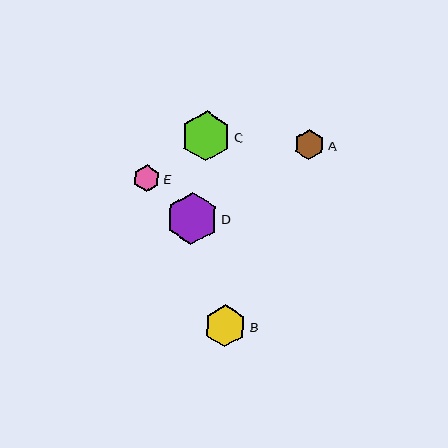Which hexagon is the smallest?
Hexagon E is the smallest with a size of approximately 27 pixels.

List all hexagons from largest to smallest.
From largest to smallest: D, C, B, A, E.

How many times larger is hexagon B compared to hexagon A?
Hexagon B is approximately 1.4 times the size of hexagon A.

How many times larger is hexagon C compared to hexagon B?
Hexagon C is approximately 1.2 times the size of hexagon B.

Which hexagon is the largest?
Hexagon D is the largest with a size of approximately 52 pixels.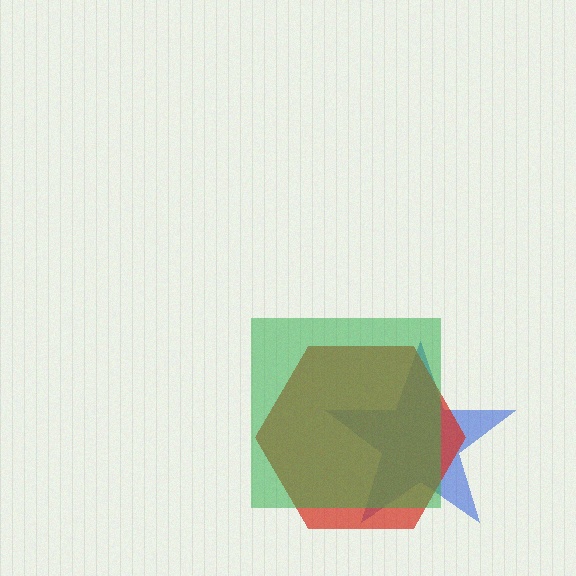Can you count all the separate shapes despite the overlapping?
Yes, there are 3 separate shapes.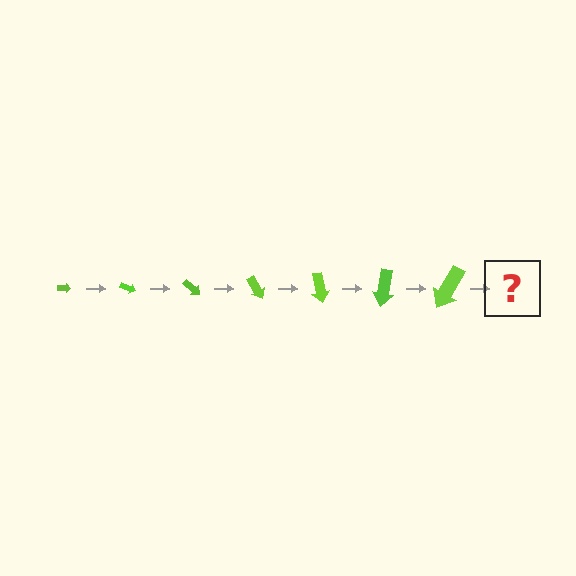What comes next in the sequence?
The next element should be an arrow, larger than the previous one and rotated 140 degrees from the start.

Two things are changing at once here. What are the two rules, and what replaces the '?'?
The two rules are that the arrow grows larger each step and it rotates 20 degrees each step. The '?' should be an arrow, larger than the previous one and rotated 140 degrees from the start.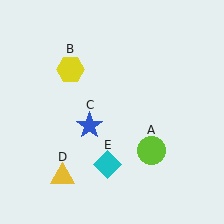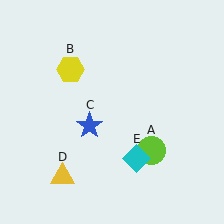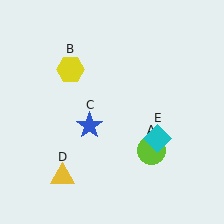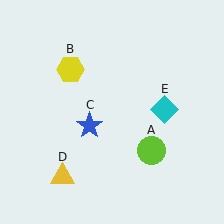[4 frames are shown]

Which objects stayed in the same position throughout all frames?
Lime circle (object A) and yellow hexagon (object B) and blue star (object C) and yellow triangle (object D) remained stationary.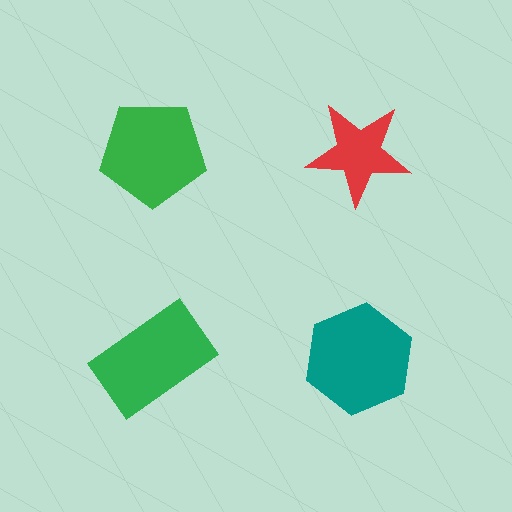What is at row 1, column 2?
A red star.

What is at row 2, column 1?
A green rectangle.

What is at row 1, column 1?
A green pentagon.